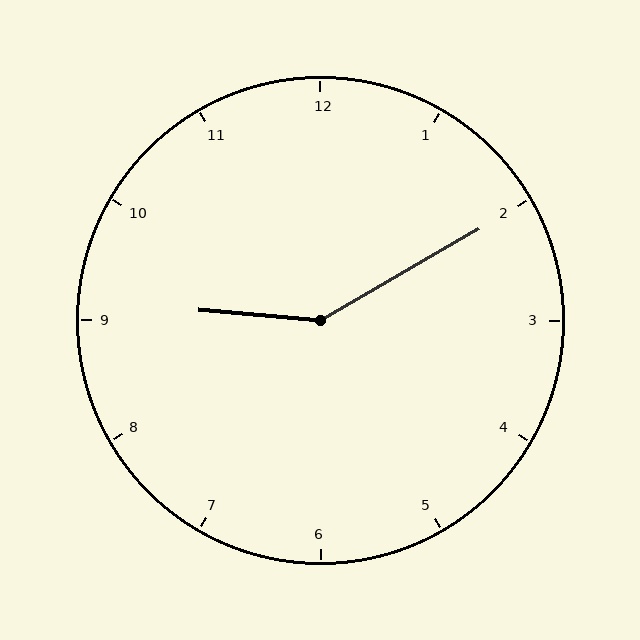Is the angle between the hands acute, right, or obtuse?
It is obtuse.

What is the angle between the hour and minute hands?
Approximately 145 degrees.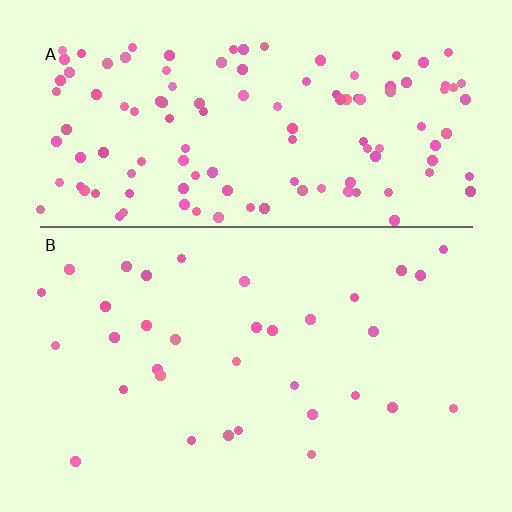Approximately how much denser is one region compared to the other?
Approximately 3.7× — region A over region B.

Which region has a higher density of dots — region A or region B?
A (the top).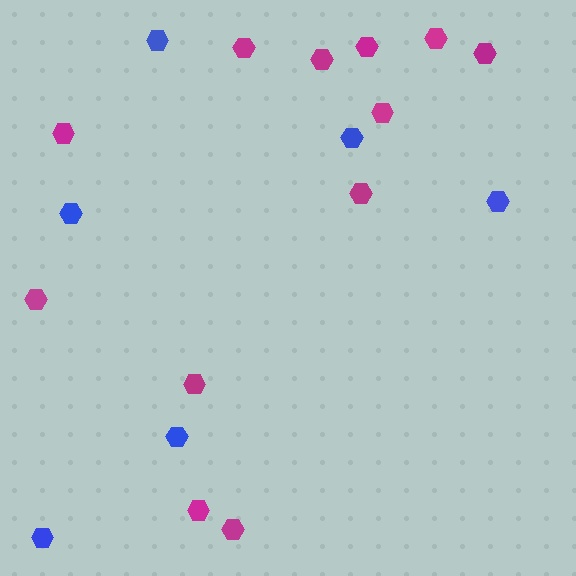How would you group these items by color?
There are 2 groups: one group of magenta hexagons (12) and one group of blue hexagons (6).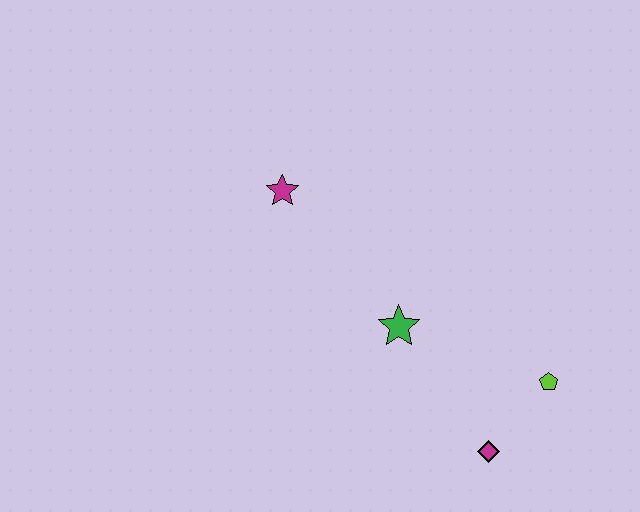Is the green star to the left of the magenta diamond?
Yes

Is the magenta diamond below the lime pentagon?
Yes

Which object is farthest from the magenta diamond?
The magenta star is farthest from the magenta diamond.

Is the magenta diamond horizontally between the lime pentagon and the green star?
Yes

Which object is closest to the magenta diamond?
The lime pentagon is closest to the magenta diamond.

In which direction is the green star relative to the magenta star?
The green star is below the magenta star.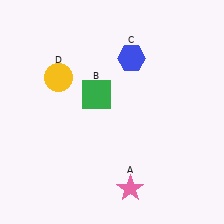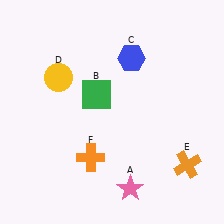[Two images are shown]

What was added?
An orange cross (E), an orange cross (F) were added in Image 2.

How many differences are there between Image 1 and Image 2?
There are 2 differences between the two images.